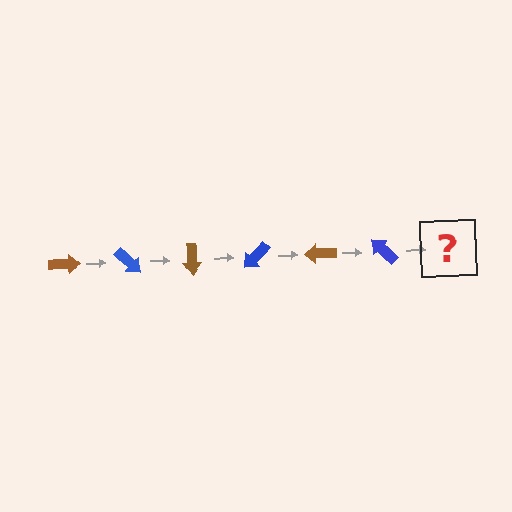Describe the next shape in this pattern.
It should be a brown arrow, rotated 270 degrees from the start.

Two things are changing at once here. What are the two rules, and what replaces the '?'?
The two rules are that it rotates 45 degrees each step and the color cycles through brown and blue. The '?' should be a brown arrow, rotated 270 degrees from the start.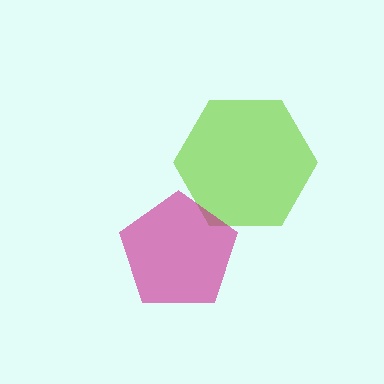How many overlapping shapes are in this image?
There are 2 overlapping shapes in the image.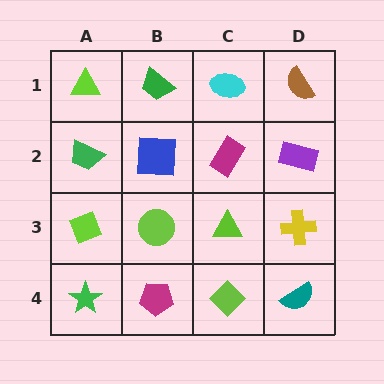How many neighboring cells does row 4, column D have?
2.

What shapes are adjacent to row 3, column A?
A green trapezoid (row 2, column A), a green star (row 4, column A), a lime circle (row 3, column B).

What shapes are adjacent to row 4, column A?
A lime diamond (row 3, column A), a magenta pentagon (row 4, column B).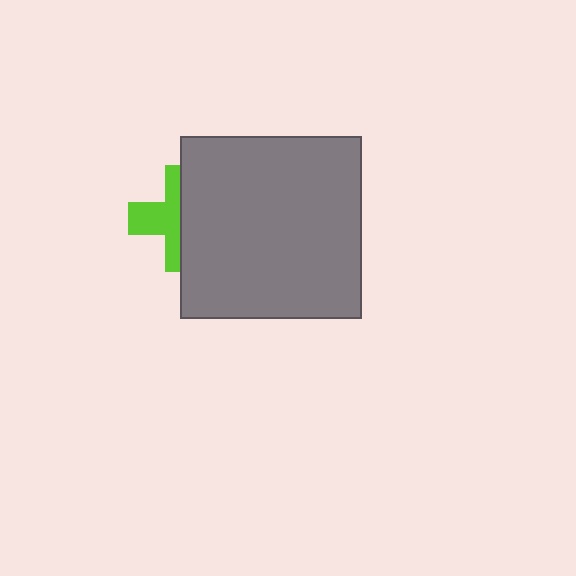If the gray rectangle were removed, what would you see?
You would see the complete lime cross.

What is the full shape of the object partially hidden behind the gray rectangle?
The partially hidden object is a lime cross.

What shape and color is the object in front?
The object in front is a gray rectangle.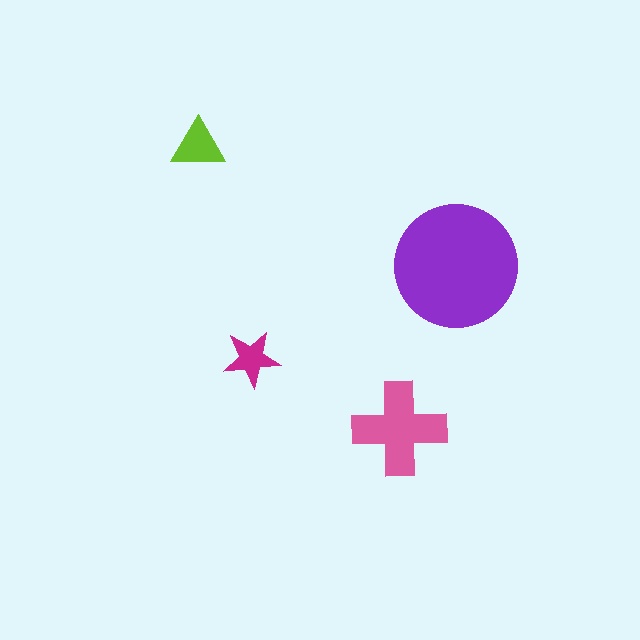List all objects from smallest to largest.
The magenta star, the lime triangle, the pink cross, the purple circle.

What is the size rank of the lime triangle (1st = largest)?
3rd.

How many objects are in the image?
There are 4 objects in the image.